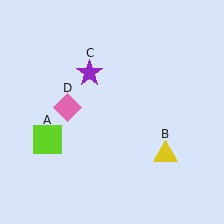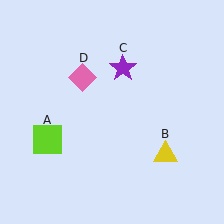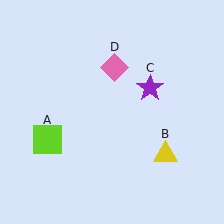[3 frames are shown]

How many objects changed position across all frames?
2 objects changed position: purple star (object C), pink diamond (object D).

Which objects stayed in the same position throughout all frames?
Lime square (object A) and yellow triangle (object B) remained stationary.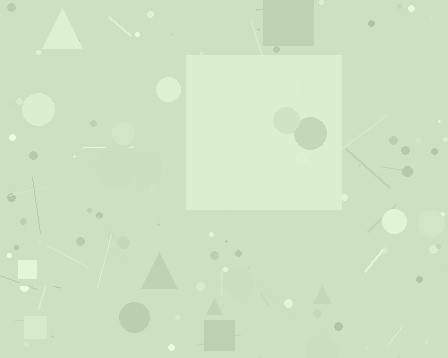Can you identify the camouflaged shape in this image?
The camouflaged shape is a square.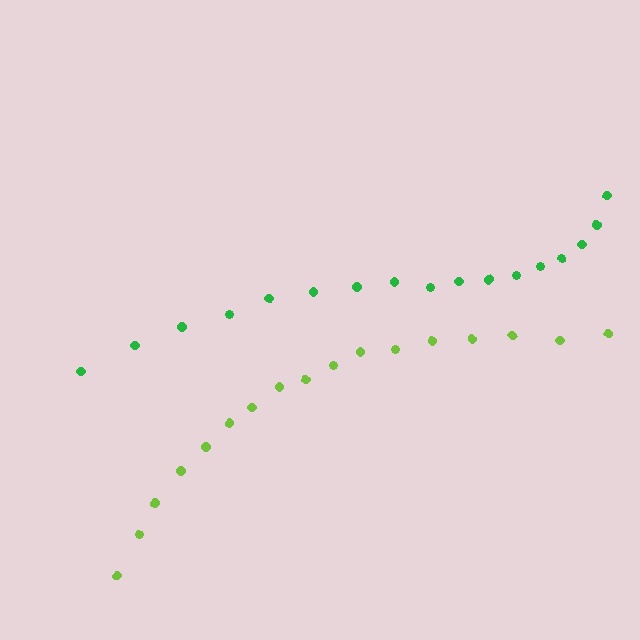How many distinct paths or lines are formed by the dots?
There are 2 distinct paths.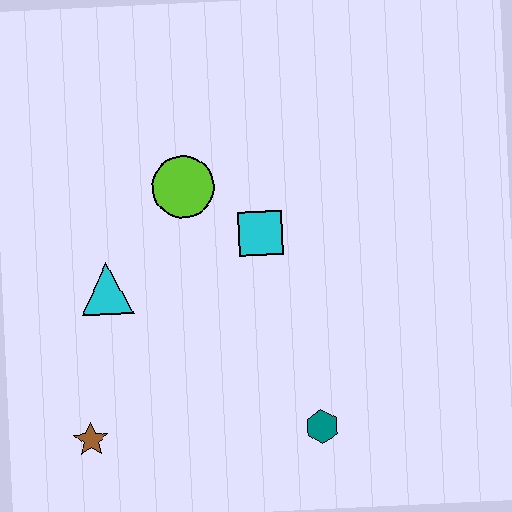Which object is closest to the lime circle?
The cyan square is closest to the lime circle.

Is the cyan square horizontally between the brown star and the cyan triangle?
No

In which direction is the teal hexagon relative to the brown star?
The teal hexagon is to the right of the brown star.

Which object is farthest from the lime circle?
The teal hexagon is farthest from the lime circle.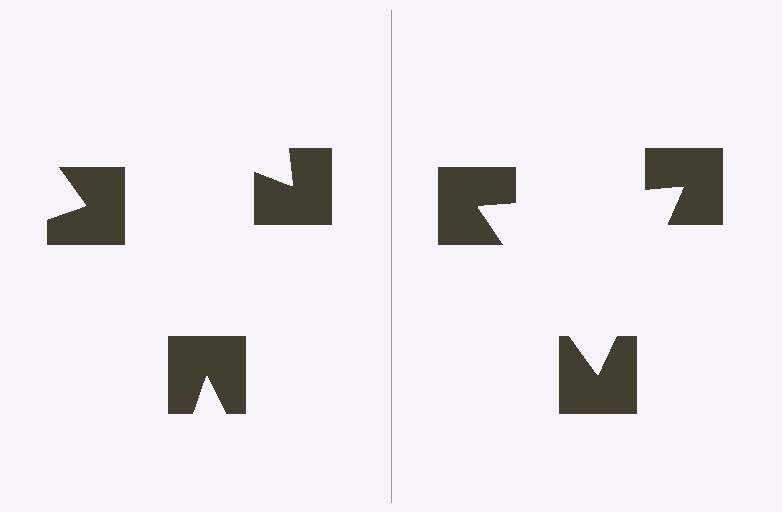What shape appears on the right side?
An illusory triangle.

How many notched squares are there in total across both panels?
6 — 3 on each side.